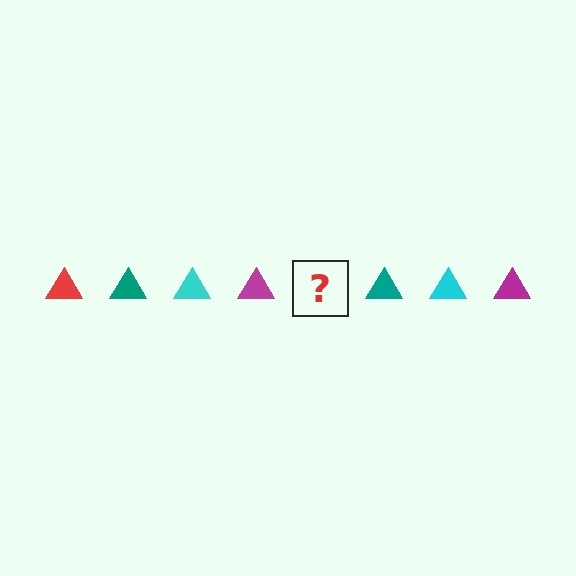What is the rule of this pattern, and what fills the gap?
The rule is that the pattern cycles through red, teal, cyan, magenta triangles. The gap should be filled with a red triangle.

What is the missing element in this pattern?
The missing element is a red triangle.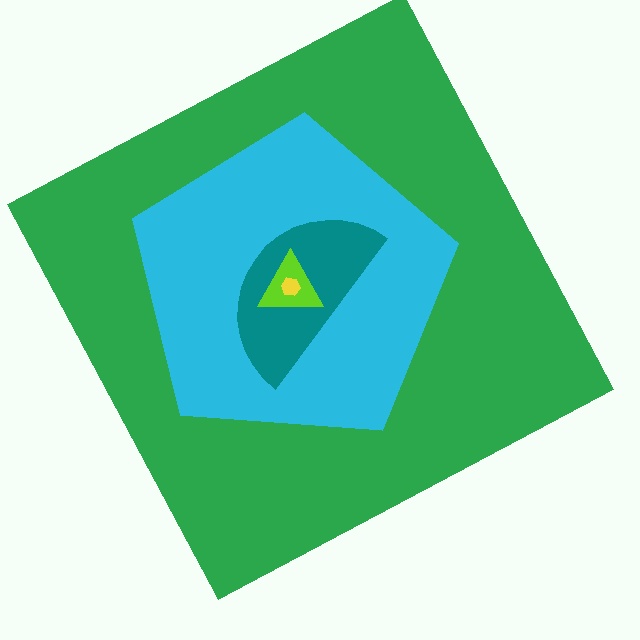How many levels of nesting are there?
5.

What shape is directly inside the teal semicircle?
The lime triangle.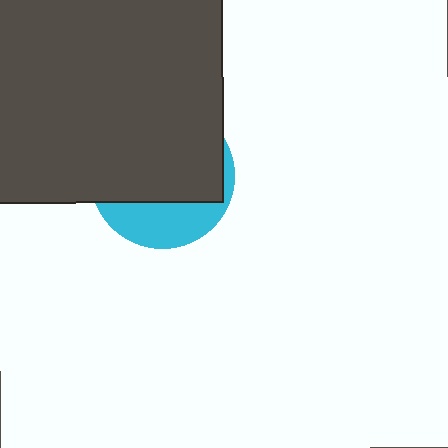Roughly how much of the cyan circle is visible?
A small part of it is visible (roughly 30%).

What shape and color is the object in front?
The object in front is a dark gray square.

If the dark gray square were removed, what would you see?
You would see the complete cyan circle.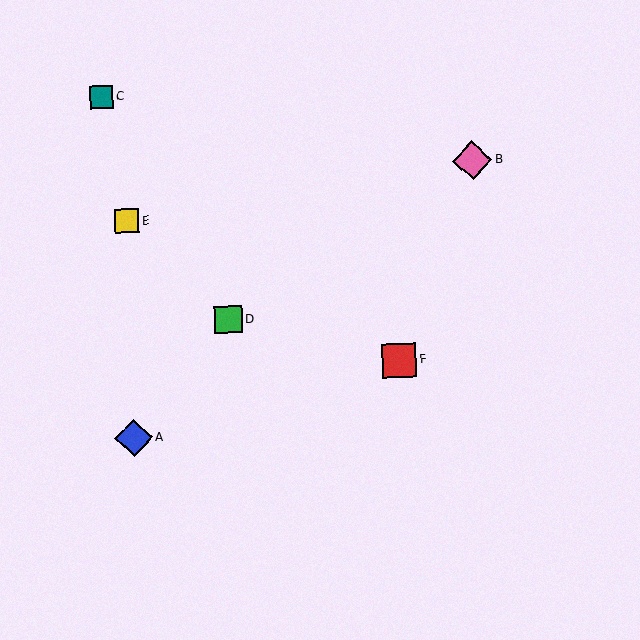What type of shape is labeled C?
Shape C is a teal square.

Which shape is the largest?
The pink diamond (labeled B) is the largest.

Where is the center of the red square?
The center of the red square is at (399, 360).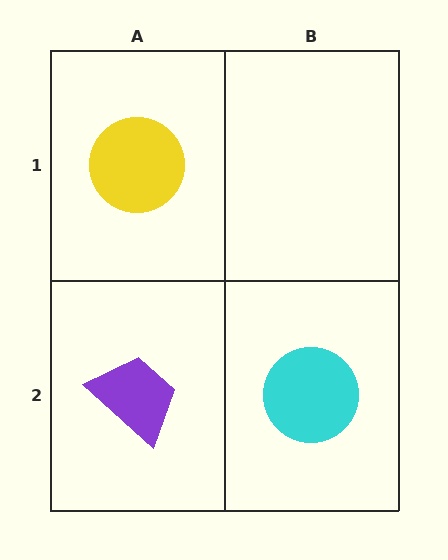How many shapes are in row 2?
2 shapes.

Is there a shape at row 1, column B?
No, that cell is empty.